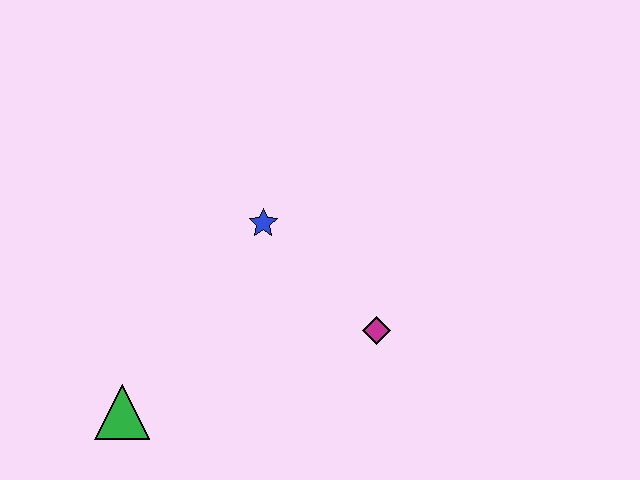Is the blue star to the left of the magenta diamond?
Yes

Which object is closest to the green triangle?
The blue star is closest to the green triangle.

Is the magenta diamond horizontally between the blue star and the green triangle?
No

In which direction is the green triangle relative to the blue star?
The green triangle is below the blue star.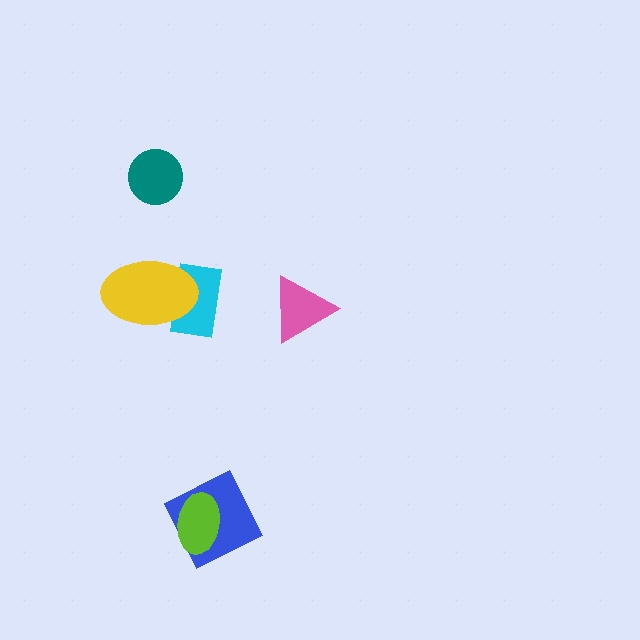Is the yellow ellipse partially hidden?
No, no other shape covers it.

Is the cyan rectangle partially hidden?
Yes, it is partially covered by another shape.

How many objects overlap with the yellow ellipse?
1 object overlaps with the yellow ellipse.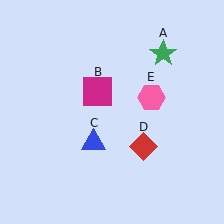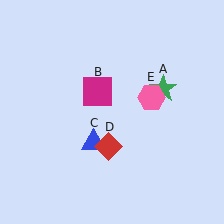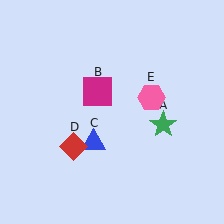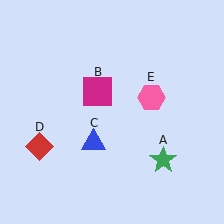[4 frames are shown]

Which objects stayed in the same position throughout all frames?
Magenta square (object B) and blue triangle (object C) and pink hexagon (object E) remained stationary.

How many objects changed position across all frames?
2 objects changed position: green star (object A), red diamond (object D).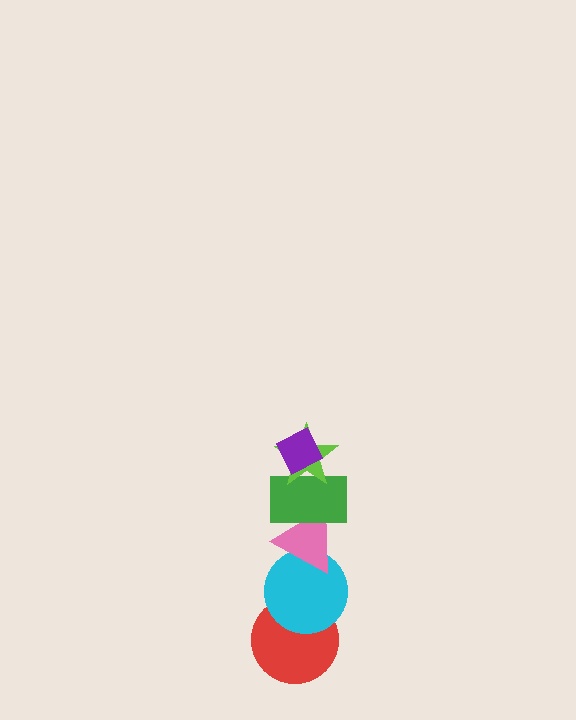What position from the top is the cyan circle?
The cyan circle is 5th from the top.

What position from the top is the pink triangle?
The pink triangle is 4th from the top.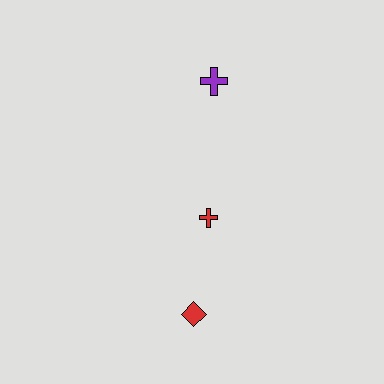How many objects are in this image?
There are 3 objects.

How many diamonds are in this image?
There is 1 diamond.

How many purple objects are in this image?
There is 1 purple object.